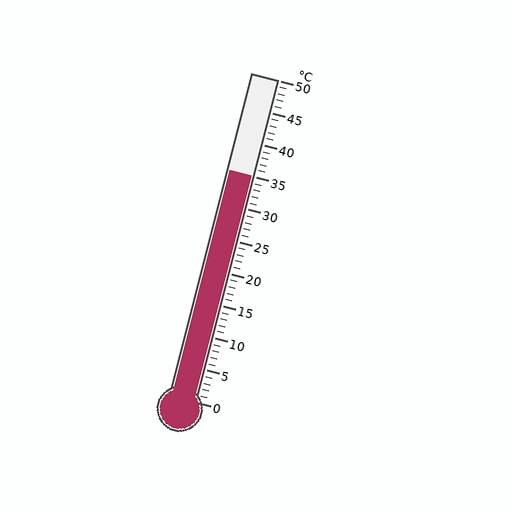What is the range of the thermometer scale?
The thermometer scale ranges from 0°C to 50°C.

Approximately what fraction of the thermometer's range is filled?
The thermometer is filled to approximately 70% of its range.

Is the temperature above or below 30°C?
The temperature is above 30°C.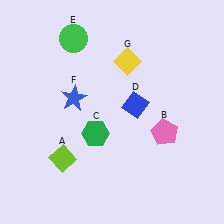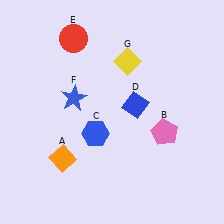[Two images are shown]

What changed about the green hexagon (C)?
In Image 1, C is green. In Image 2, it changed to blue.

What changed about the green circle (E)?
In Image 1, E is green. In Image 2, it changed to red.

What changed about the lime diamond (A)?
In Image 1, A is lime. In Image 2, it changed to orange.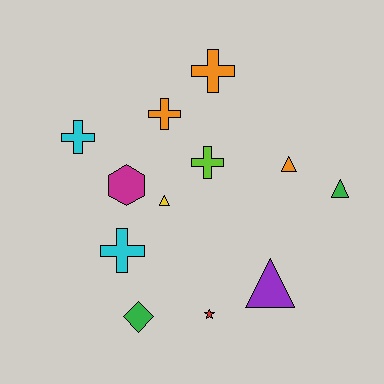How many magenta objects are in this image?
There is 1 magenta object.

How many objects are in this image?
There are 12 objects.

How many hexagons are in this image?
There is 1 hexagon.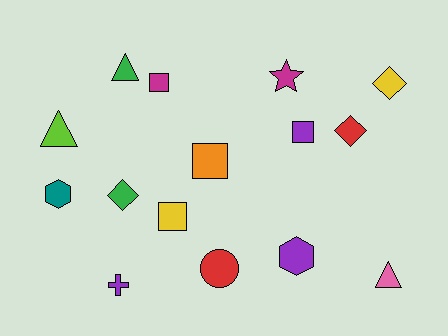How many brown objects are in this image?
There are no brown objects.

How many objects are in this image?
There are 15 objects.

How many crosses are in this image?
There is 1 cross.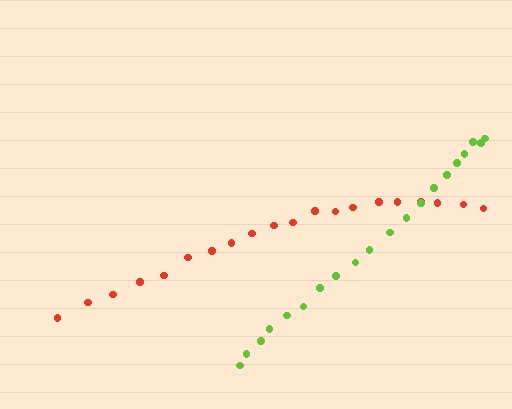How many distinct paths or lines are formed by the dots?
There are 2 distinct paths.